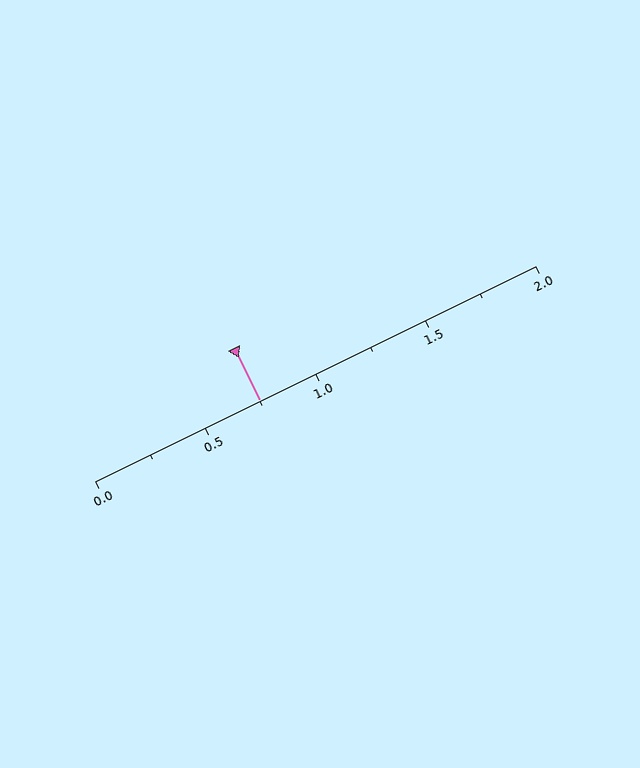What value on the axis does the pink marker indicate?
The marker indicates approximately 0.75.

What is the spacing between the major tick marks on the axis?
The major ticks are spaced 0.5 apart.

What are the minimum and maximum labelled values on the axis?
The axis runs from 0.0 to 2.0.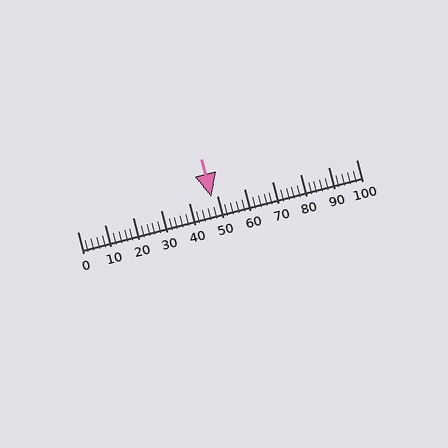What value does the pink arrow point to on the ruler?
The pink arrow points to approximately 48.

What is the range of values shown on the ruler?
The ruler shows values from 0 to 100.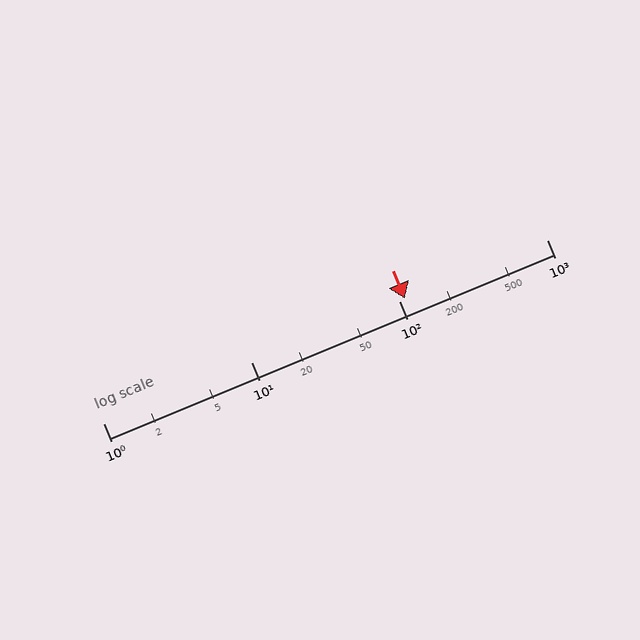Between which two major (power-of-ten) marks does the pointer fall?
The pointer is between 100 and 1000.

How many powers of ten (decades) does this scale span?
The scale spans 3 decades, from 1 to 1000.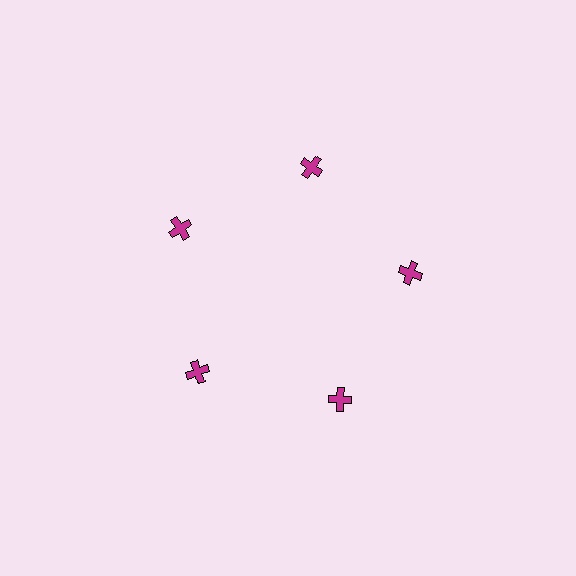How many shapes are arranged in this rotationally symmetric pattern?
There are 5 shapes, arranged in 5 groups of 1.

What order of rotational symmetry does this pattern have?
This pattern has 5-fold rotational symmetry.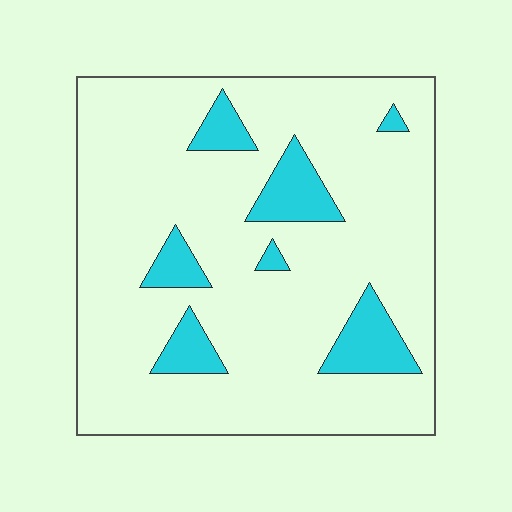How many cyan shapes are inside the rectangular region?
7.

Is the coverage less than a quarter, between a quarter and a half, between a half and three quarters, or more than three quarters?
Less than a quarter.